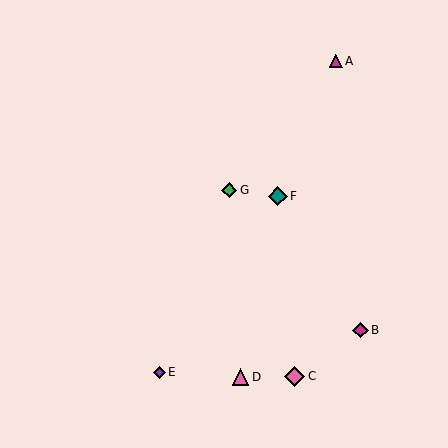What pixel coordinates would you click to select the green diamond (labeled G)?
Click at (229, 190) to select the green diamond G.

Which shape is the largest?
The pink diamond (labeled C) is the largest.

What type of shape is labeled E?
Shape E is a purple diamond.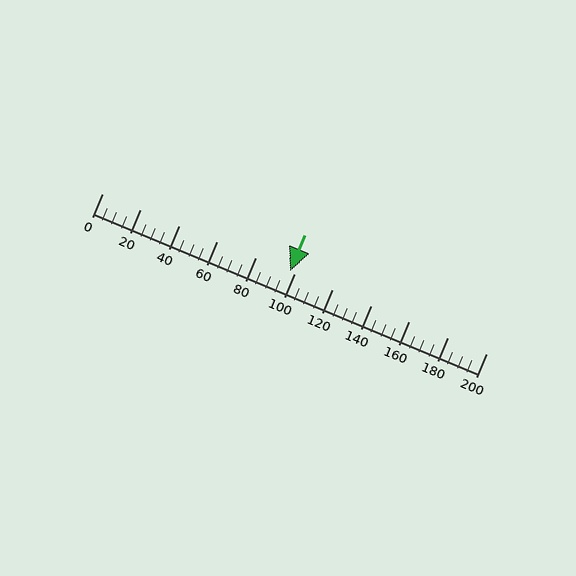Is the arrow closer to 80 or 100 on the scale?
The arrow is closer to 100.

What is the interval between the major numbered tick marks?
The major tick marks are spaced 20 units apart.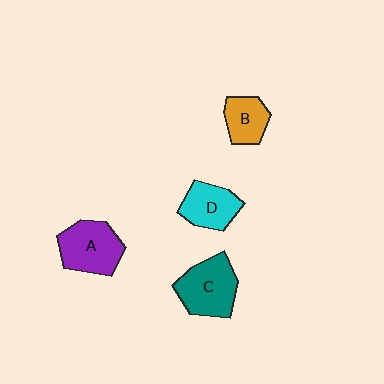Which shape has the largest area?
Shape C (teal).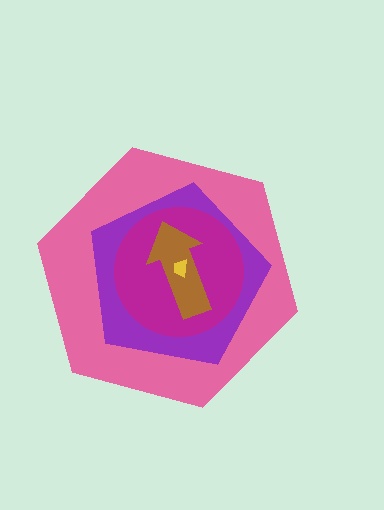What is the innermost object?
The yellow trapezoid.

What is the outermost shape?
The pink hexagon.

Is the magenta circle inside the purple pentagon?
Yes.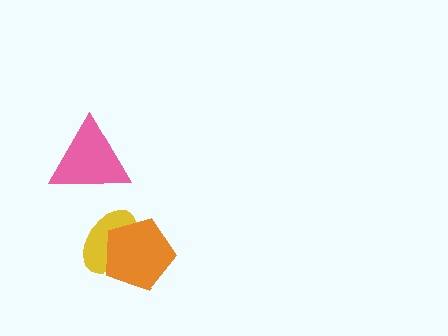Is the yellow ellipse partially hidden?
Yes, it is partially covered by another shape.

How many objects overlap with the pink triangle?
0 objects overlap with the pink triangle.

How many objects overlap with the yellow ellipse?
1 object overlaps with the yellow ellipse.